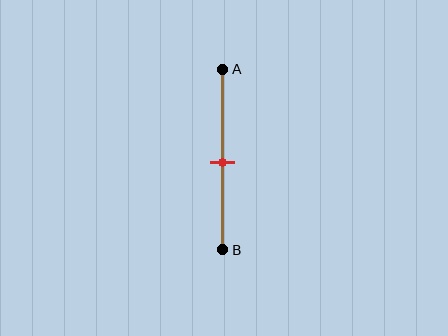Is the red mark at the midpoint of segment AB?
Yes, the mark is approximately at the midpoint.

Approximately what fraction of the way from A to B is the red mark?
The red mark is approximately 50% of the way from A to B.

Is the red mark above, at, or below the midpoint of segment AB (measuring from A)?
The red mark is approximately at the midpoint of segment AB.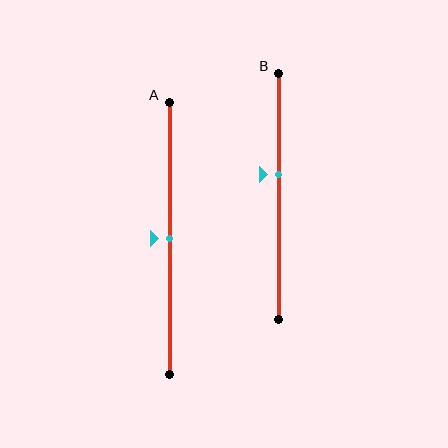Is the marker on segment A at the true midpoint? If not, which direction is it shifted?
Yes, the marker on segment A is at the true midpoint.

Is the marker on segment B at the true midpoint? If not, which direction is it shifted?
No, the marker on segment B is shifted upward by about 9% of the segment length.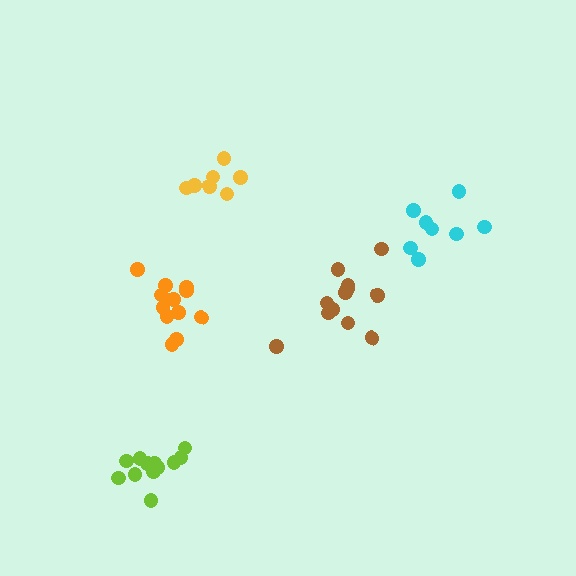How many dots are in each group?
Group 1: 7 dots, Group 2: 12 dots, Group 3: 8 dots, Group 4: 12 dots, Group 5: 12 dots (51 total).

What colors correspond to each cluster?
The clusters are colored: yellow, lime, cyan, orange, brown.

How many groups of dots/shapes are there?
There are 5 groups.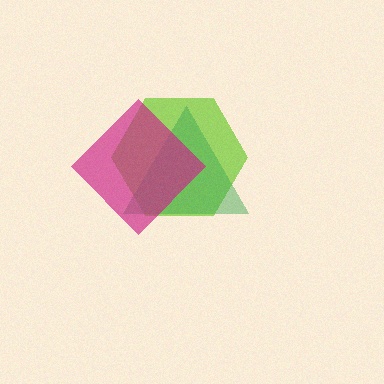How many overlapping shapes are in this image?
There are 3 overlapping shapes in the image.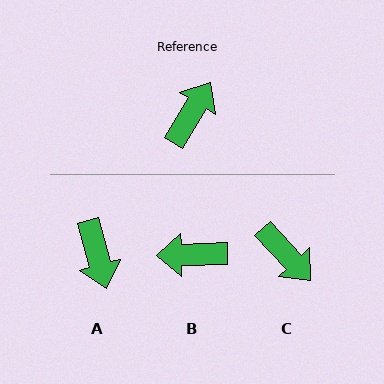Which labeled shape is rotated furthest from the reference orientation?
A, about 133 degrees away.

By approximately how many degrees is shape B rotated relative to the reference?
Approximately 123 degrees counter-clockwise.